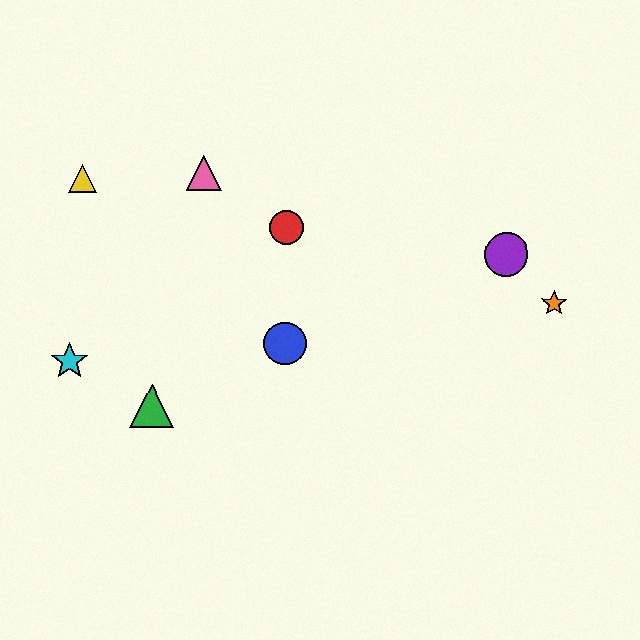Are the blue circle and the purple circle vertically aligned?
No, the blue circle is at x≈285 and the purple circle is at x≈506.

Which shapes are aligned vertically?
The red circle, the blue circle are aligned vertically.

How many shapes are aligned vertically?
2 shapes (the red circle, the blue circle) are aligned vertically.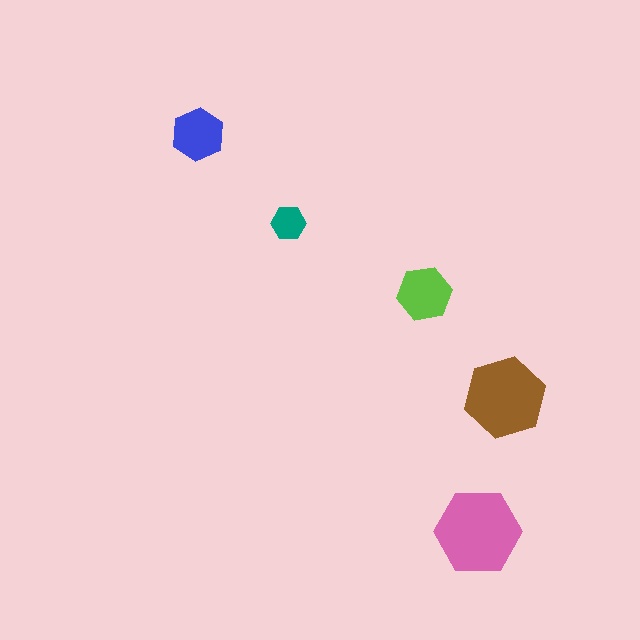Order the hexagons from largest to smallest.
the pink one, the brown one, the lime one, the blue one, the teal one.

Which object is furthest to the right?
The brown hexagon is rightmost.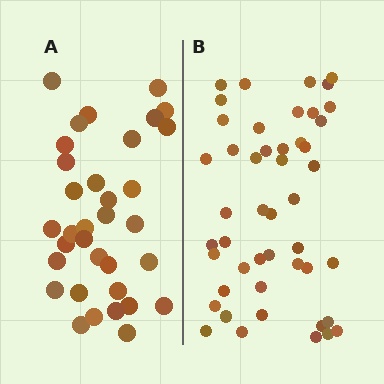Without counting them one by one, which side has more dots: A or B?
Region B (the right region) has more dots.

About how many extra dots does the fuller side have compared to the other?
Region B has approximately 15 more dots than region A.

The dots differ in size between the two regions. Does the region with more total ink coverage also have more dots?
No. Region A has more total ink coverage because its dots are larger, but region B actually contains more individual dots. Total area can be misleading — the number of items is what matters here.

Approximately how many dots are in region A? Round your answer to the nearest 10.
About 30 dots. (The exact count is 34, which rounds to 30.)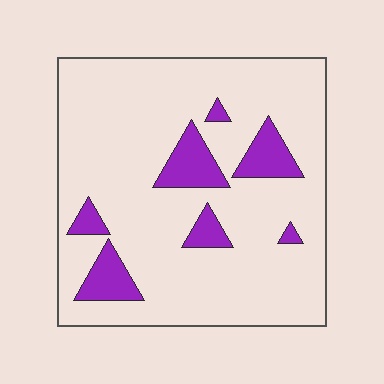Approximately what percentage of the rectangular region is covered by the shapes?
Approximately 15%.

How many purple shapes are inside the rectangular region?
7.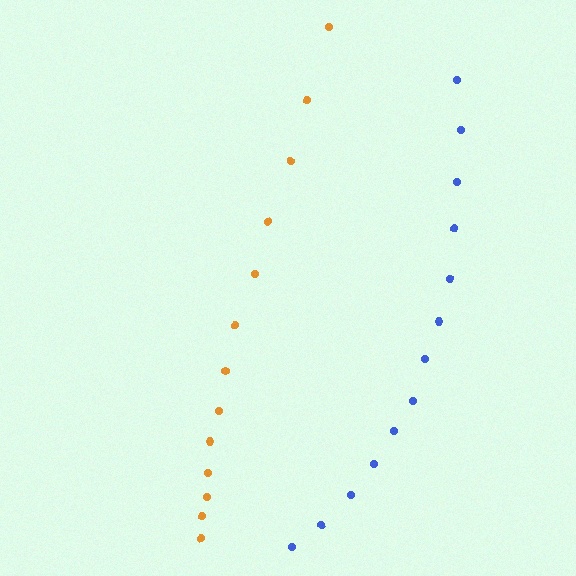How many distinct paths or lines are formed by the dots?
There are 2 distinct paths.